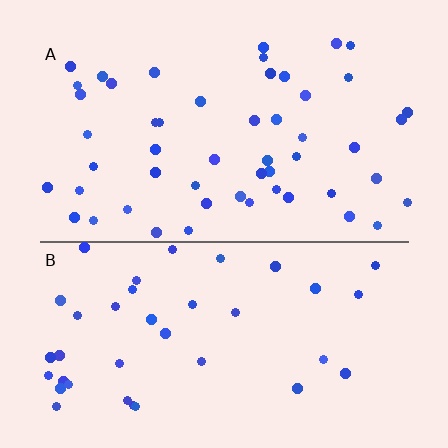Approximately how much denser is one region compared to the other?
Approximately 1.3× — region A over region B.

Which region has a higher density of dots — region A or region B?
A (the top).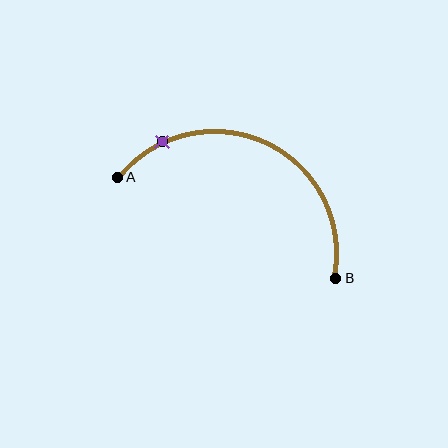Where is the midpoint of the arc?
The arc midpoint is the point on the curve farthest from the straight line joining A and B. It sits above that line.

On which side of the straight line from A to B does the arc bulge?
The arc bulges above the straight line connecting A and B.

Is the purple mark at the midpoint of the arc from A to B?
No. The purple mark lies on the arc but is closer to endpoint A. The arc midpoint would be at the point on the curve equidistant along the arc from both A and B.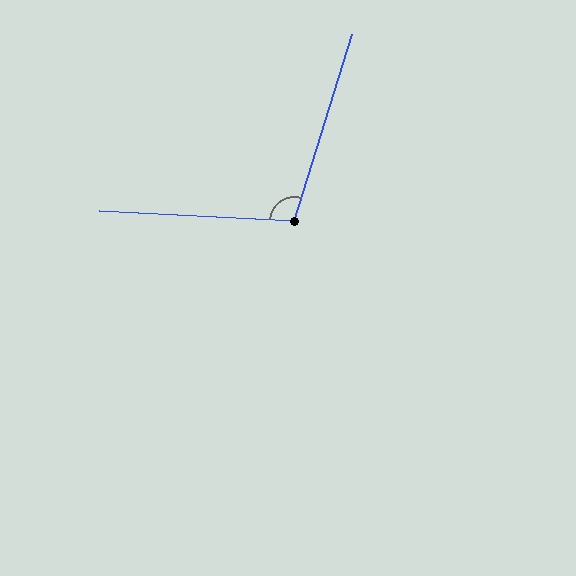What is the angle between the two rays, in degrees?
Approximately 104 degrees.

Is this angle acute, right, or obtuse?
It is obtuse.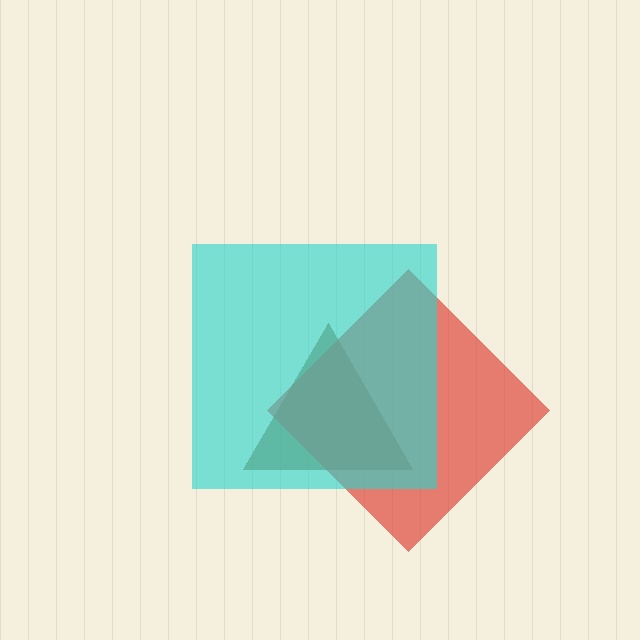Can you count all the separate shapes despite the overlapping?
Yes, there are 3 separate shapes.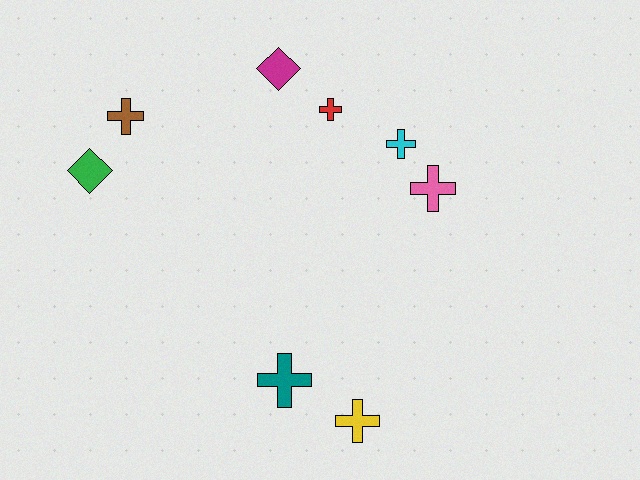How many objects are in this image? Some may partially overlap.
There are 8 objects.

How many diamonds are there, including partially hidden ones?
There are 2 diamonds.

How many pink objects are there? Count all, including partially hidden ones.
There is 1 pink object.